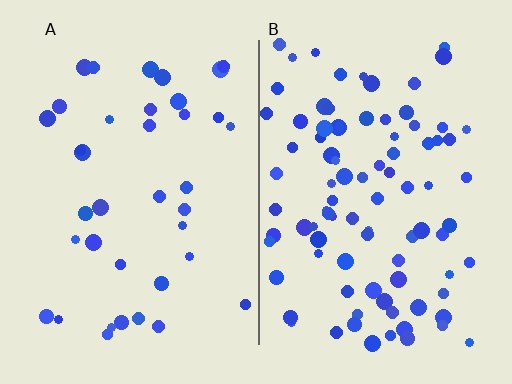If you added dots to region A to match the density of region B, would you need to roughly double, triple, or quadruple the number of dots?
Approximately double.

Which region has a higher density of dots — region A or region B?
B (the right).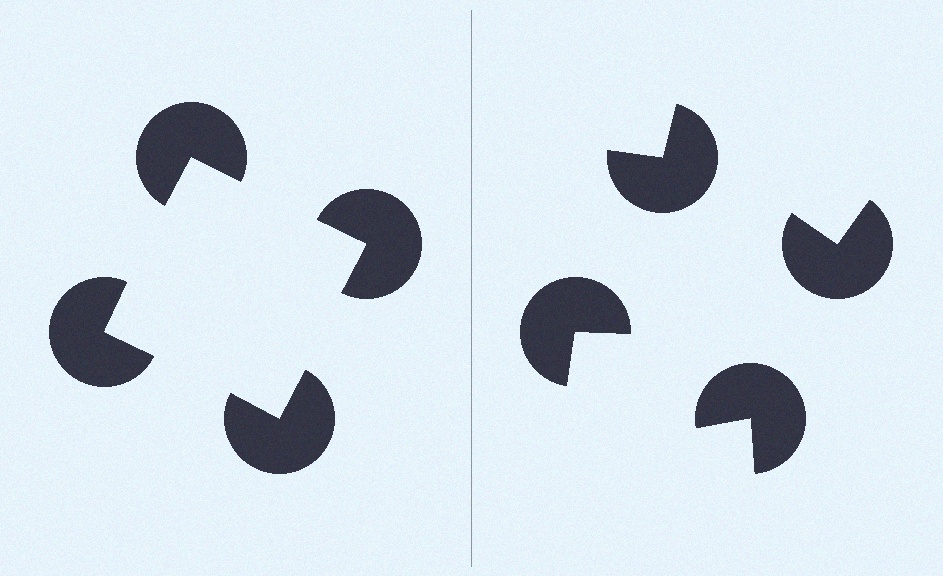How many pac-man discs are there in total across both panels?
8 — 4 on each side.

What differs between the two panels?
The pac-man discs are positioned identically on both sides; only the wedge orientations differ. On the left they align to a square; on the right they are misaligned.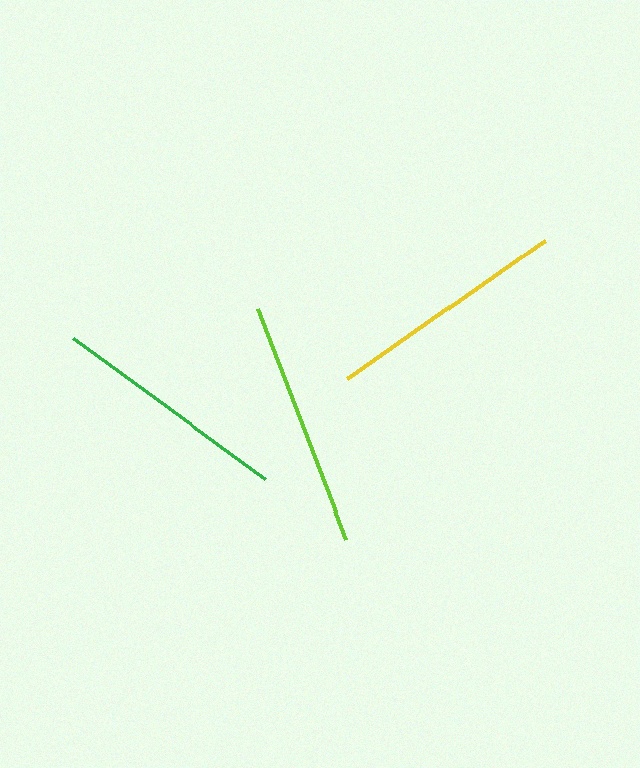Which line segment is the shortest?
The green line is the shortest at approximately 237 pixels.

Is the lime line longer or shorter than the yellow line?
The lime line is longer than the yellow line.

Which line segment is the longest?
The lime line is the longest at approximately 248 pixels.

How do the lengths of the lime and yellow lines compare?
The lime and yellow lines are approximately the same length.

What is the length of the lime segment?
The lime segment is approximately 248 pixels long.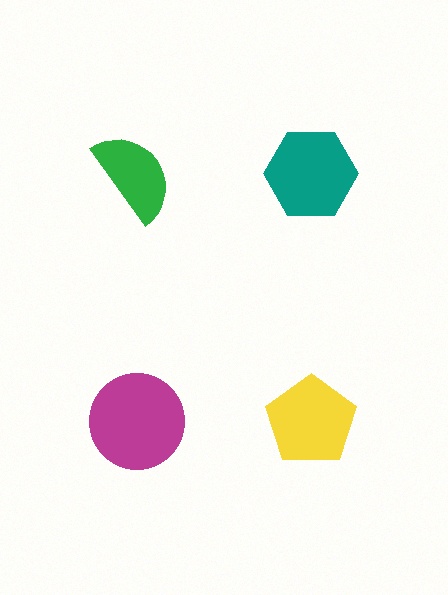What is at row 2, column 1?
A magenta circle.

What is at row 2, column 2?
A yellow pentagon.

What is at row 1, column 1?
A green semicircle.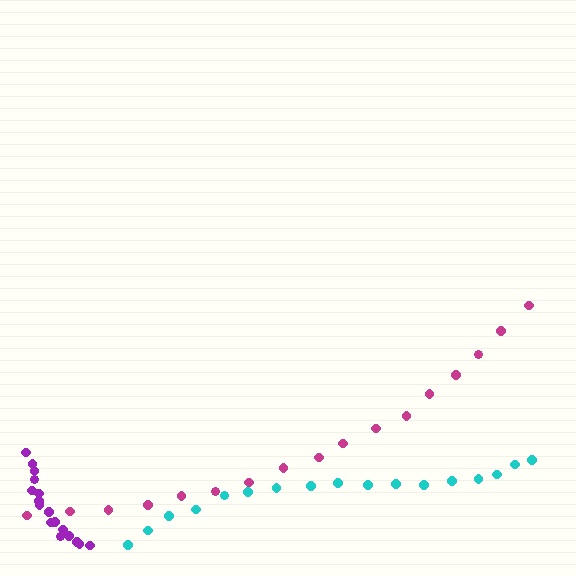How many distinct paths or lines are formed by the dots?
There are 3 distinct paths.